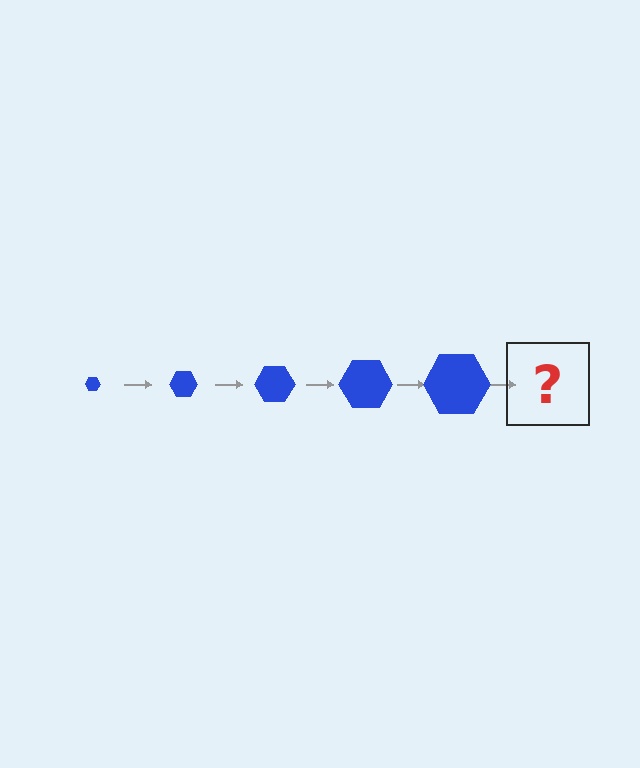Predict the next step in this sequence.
The next step is a blue hexagon, larger than the previous one.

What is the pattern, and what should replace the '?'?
The pattern is that the hexagon gets progressively larger each step. The '?' should be a blue hexagon, larger than the previous one.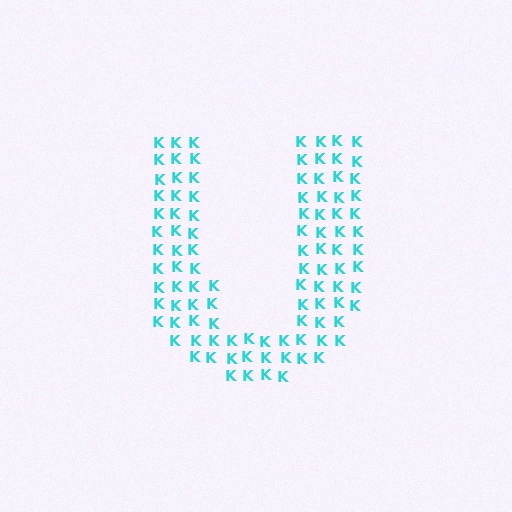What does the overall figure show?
The overall figure shows the letter U.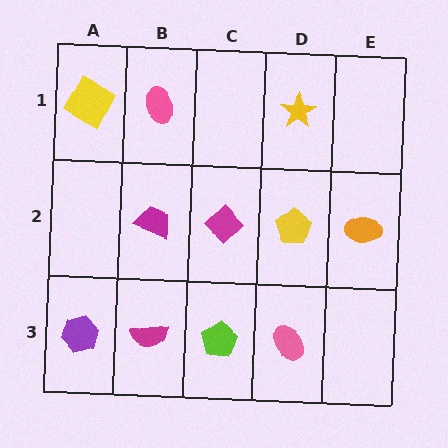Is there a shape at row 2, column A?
No, that cell is empty.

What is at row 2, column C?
A magenta diamond.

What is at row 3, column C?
A lime pentagon.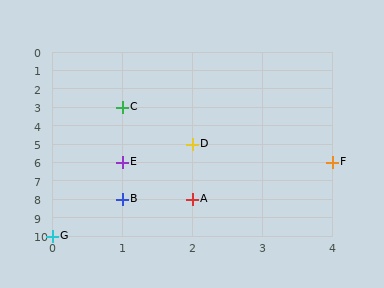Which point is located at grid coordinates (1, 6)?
Point E is at (1, 6).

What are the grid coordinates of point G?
Point G is at grid coordinates (0, 10).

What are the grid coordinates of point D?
Point D is at grid coordinates (2, 5).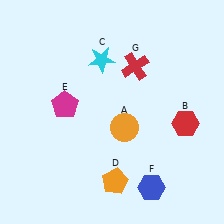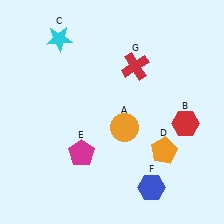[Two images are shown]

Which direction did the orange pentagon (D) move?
The orange pentagon (D) moved right.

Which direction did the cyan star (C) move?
The cyan star (C) moved left.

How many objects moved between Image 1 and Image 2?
3 objects moved between the two images.